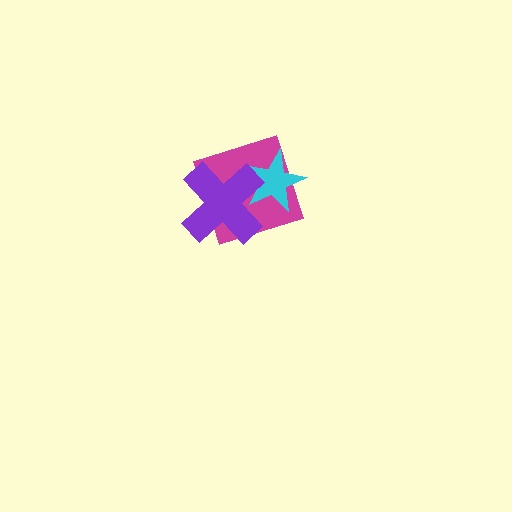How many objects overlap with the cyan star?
2 objects overlap with the cyan star.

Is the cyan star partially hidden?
Yes, it is partially covered by another shape.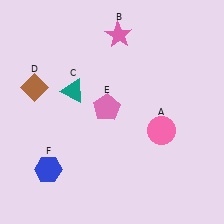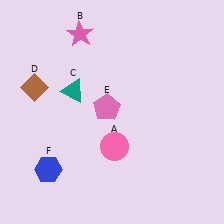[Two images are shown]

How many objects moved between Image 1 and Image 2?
2 objects moved between the two images.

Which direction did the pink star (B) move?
The pink star (B) moved left.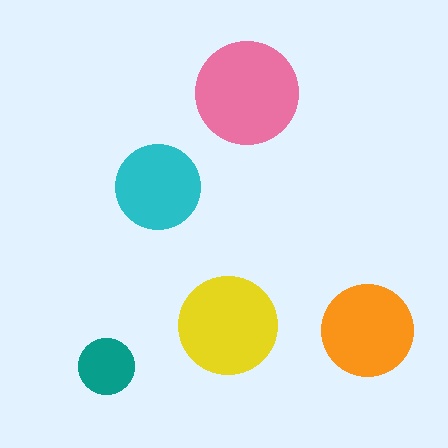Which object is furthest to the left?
The teal circle is leftmost.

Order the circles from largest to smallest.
the pink one, the yellow one, the orange one, the cyan one, the teal one.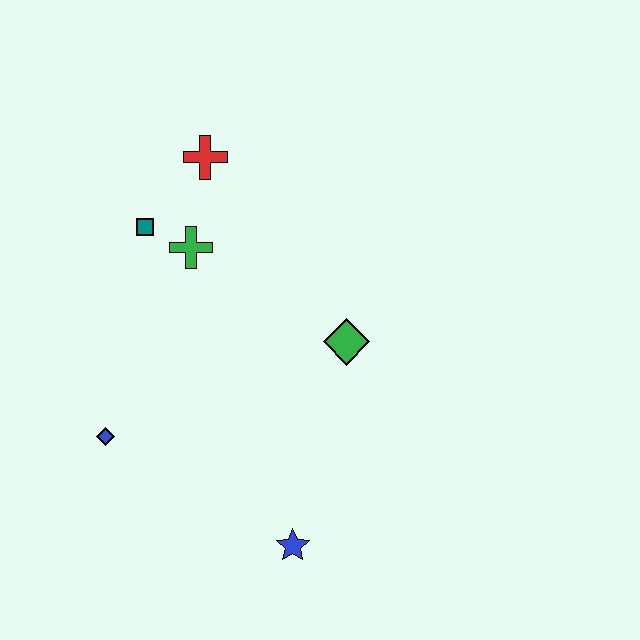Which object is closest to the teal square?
The green cross is closest to the teal square.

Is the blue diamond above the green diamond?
No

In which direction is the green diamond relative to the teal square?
The green diamond is to the right of the teal square.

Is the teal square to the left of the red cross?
Yes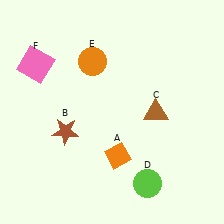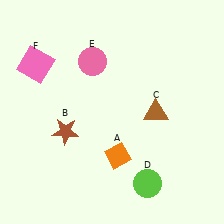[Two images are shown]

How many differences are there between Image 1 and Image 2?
There is 1 difference between the two images.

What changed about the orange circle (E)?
In Image 1, E is orange. In Image 2, it changed to pink.